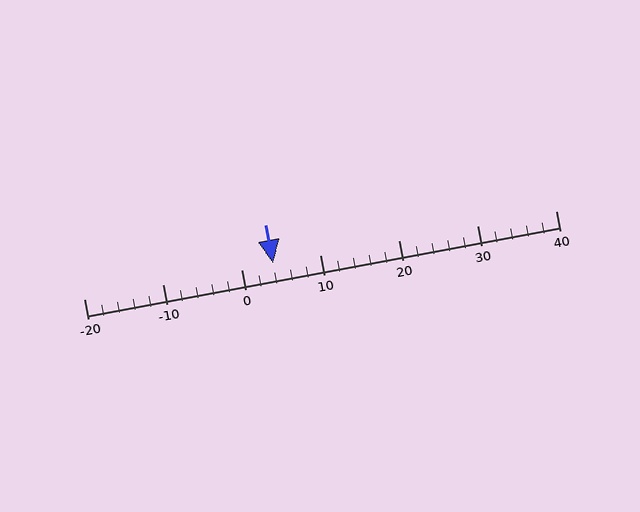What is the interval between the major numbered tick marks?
The major tick marks are spaced 10 units apart.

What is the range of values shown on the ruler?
The ruler shows values from -20 to 40.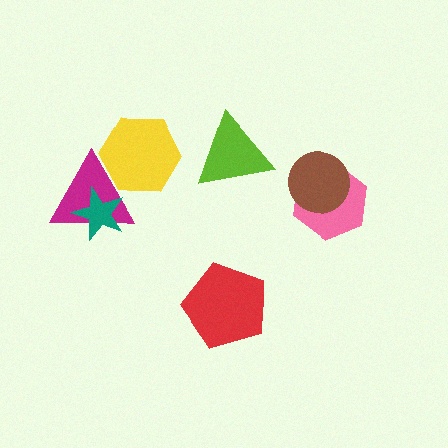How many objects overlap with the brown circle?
1 object overlaps with the brown circle.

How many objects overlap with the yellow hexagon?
1 object overlaps with the yellow hexagon.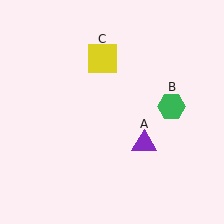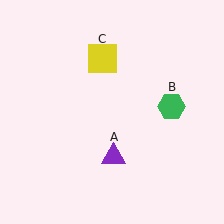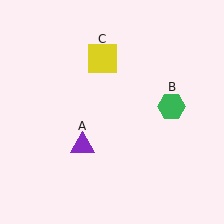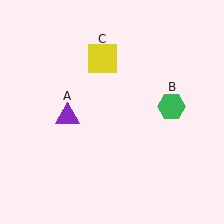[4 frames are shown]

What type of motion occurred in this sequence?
The purple triangle (object A) rotated clockwise around the center of the scene.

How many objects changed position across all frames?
1 object changed position: purple triangle (object A).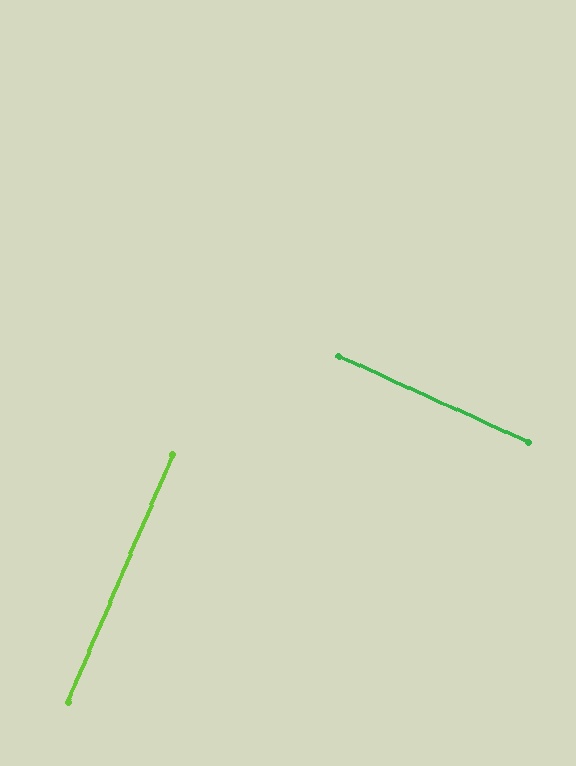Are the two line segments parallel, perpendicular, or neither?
Perpendicular — they meet at approximately 89°.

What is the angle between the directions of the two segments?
Approximately 89 degrees.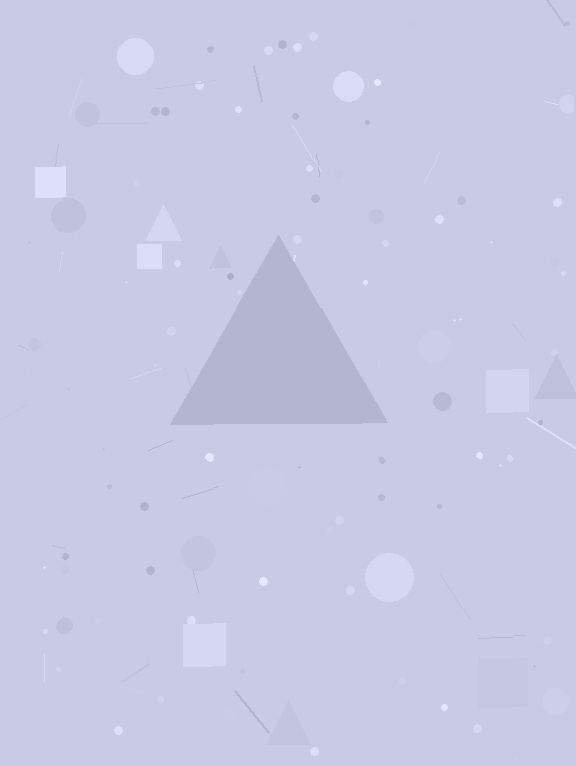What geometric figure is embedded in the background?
A triangle is embedded in the background.